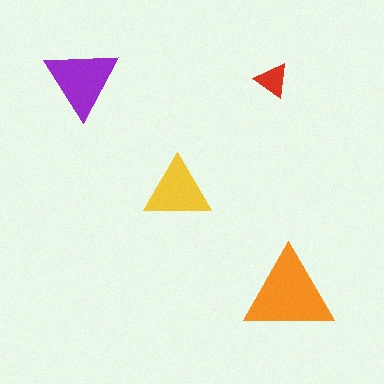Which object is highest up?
The red triangle is topmost.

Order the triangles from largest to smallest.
the orange one, the purple one, the yellow one, the red one.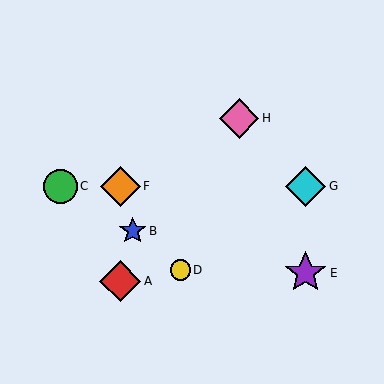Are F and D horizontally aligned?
No, F is at y≈187 and D is at y≈270.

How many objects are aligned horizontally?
3 objects (C, F, G) are aligned horizontally.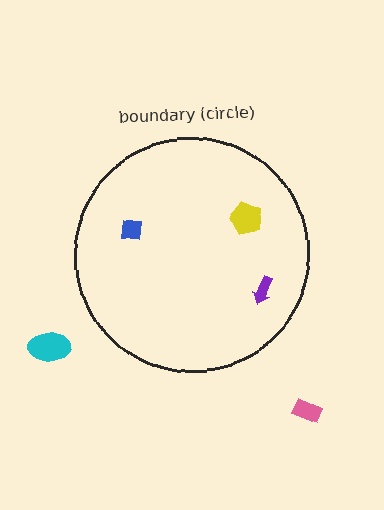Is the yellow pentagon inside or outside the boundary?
Inside.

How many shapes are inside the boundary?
3 inside, 2 outside.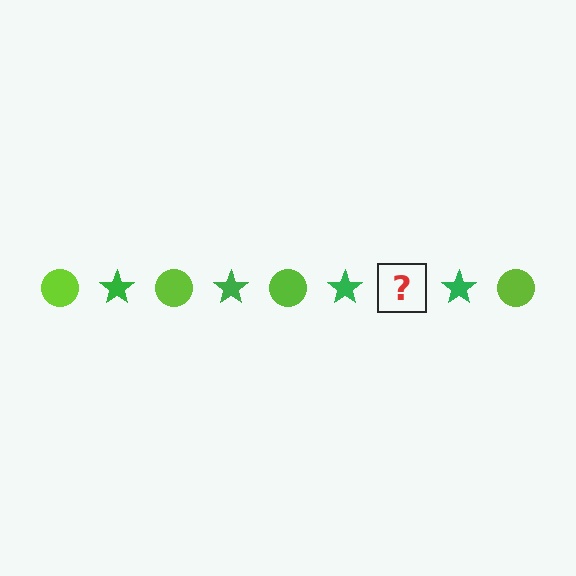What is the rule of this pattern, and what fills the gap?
The rule is that the pattern alternates between lime circle and green star. The gap should be filled with a lime circle.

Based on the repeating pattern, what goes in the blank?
The blank should be a lime circle.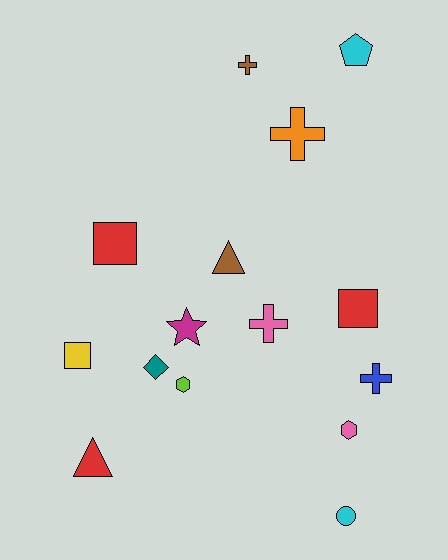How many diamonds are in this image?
There is 1 diamond.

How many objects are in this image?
There are 15 objects.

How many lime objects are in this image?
There is 1 lime object.